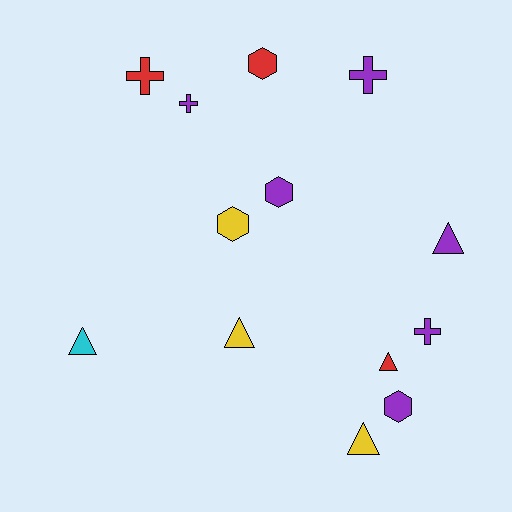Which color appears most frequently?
Purple, with 6 objects.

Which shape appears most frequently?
Triangle, with 5 objects.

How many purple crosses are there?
There are 3 purple crosses.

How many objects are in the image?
There are 13 objects.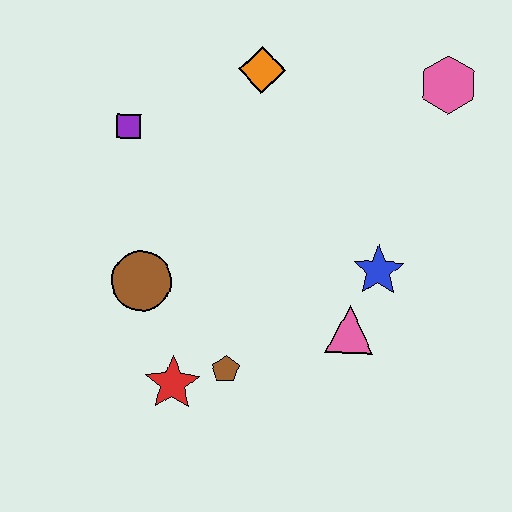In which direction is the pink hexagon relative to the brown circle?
The pink hexagon is to the right of the brown circle.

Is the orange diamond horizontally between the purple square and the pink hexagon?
Yes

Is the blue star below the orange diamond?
Yes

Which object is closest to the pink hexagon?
The orange diamond is closest to the pink hexagon.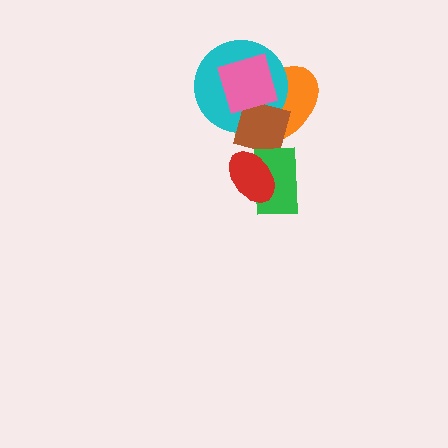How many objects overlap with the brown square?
5 objects overlap with the brown square.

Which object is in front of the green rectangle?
The red ellipse is in front of the green rectangle.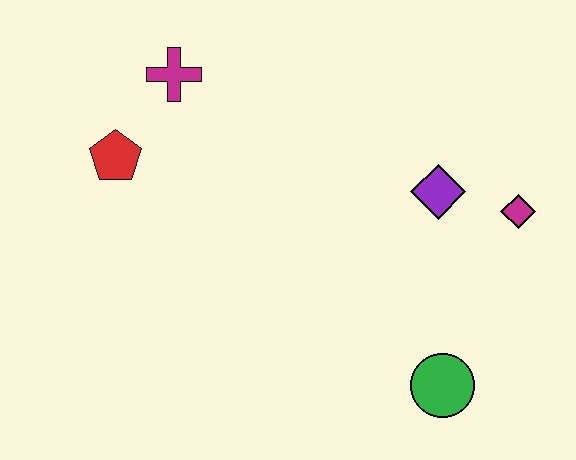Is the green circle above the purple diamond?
No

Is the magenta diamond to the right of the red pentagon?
Yes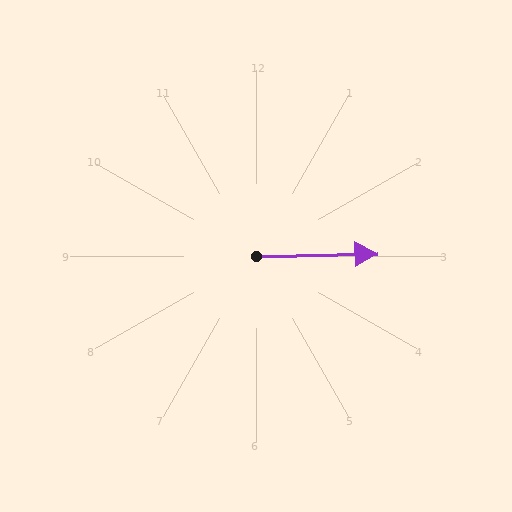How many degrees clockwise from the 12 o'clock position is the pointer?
Approximately 89 degrees.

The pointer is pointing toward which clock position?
Roughly 3 o'clock.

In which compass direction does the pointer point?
East.